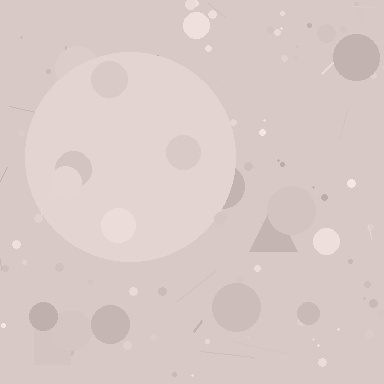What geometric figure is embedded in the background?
A circle is embedded in the background.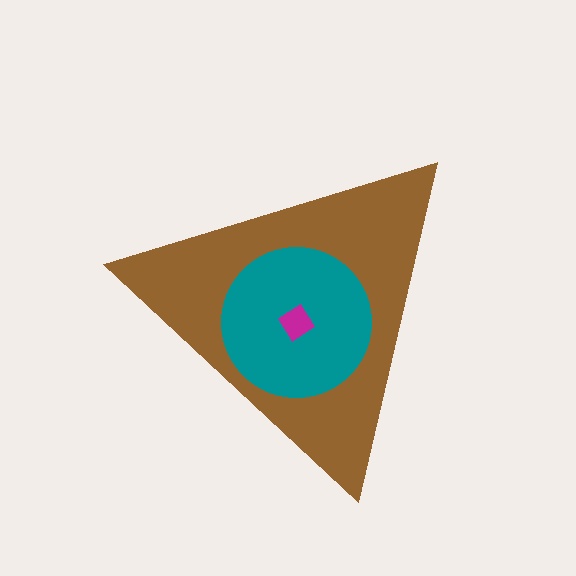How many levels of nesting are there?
3.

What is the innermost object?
The magenta diamond.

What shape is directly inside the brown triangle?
The teal circle.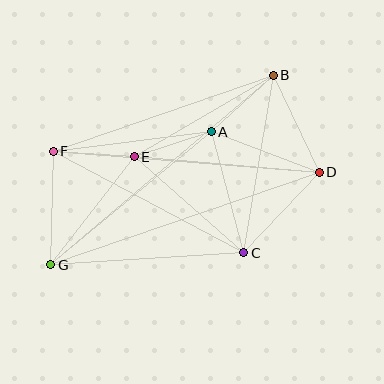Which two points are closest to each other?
Points A and E are closest to each other.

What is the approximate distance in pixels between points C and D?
The distance between C and D is approximately 110 pixels.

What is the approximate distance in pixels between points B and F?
The distance between B and F is approximately 233 pixels.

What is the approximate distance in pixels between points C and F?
The distance between C and F is approximately 216 pixels.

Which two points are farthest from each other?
Points B and G are farthest from each other.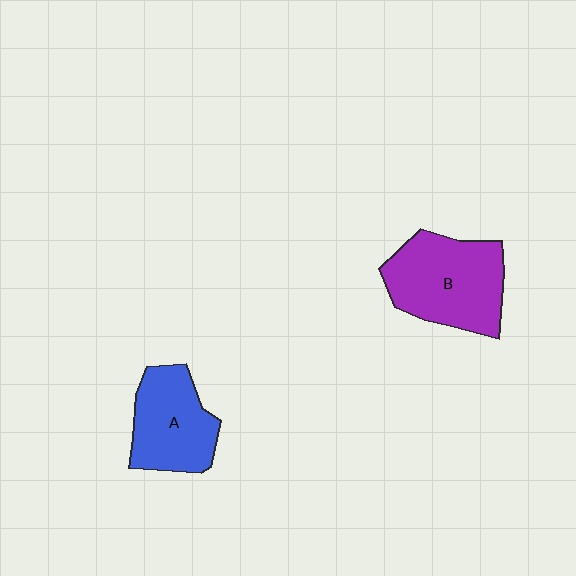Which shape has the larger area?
Shape B (purple).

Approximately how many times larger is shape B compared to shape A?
Approximately 1.3 times.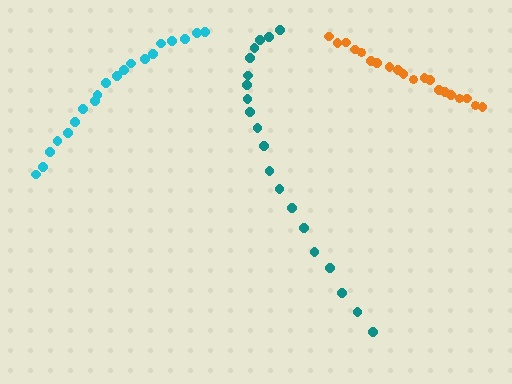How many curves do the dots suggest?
There are 3 distinct paths.